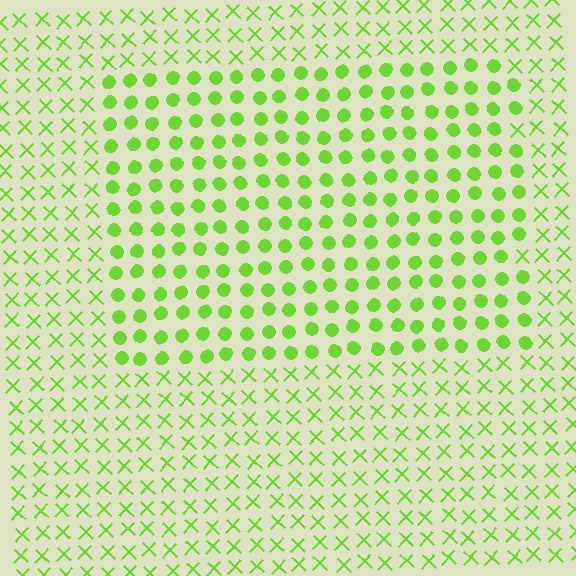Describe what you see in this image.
The image is filled with small lime elements arranged in a uniform grid. A rectangle-shaped region contains circles, while the surrounding area contains X marks. The boundary is defined purely by the change in element shape.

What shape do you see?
I see a rectangle.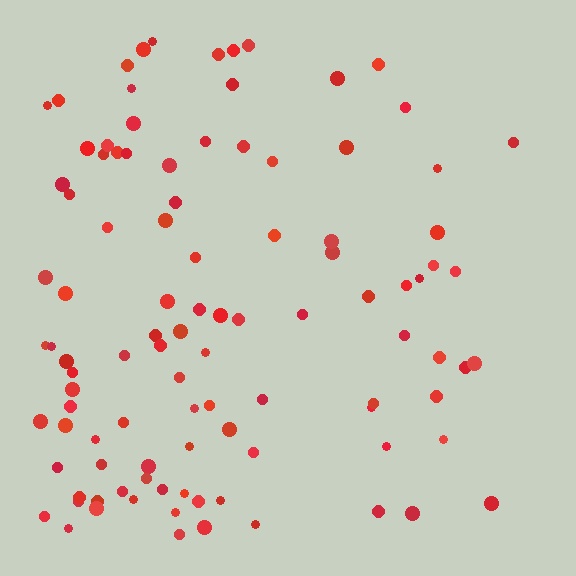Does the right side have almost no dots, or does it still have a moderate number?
Still a moderate number, just noticeably fewer than the left.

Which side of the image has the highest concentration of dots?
The left.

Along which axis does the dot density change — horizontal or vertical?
Horizontal.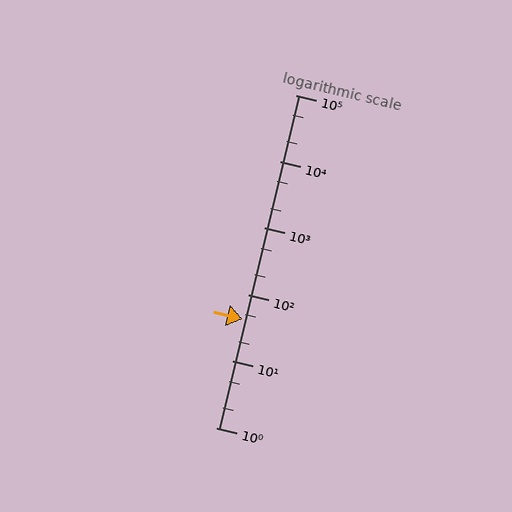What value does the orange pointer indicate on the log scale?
The pointer indicates approximately 43.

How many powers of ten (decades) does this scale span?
The scale spans 5 decades, from 1 to 100000.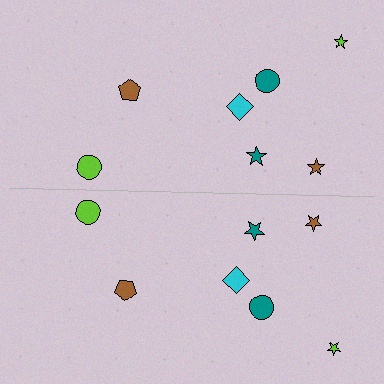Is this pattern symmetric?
Yes, this pattern has bilateral (reflection) symmetry.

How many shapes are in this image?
There are 14 shapes in this image.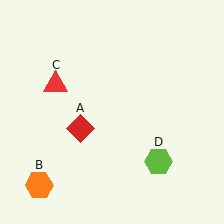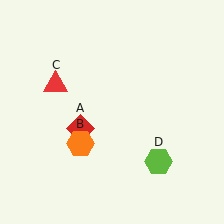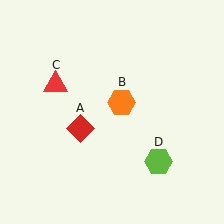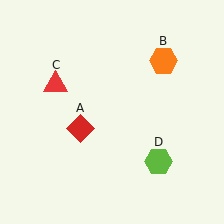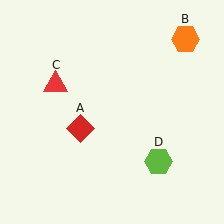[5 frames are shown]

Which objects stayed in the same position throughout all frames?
Red diamond (object A) and red triangle (object C) and lime hexagon (object D) remained stationary.